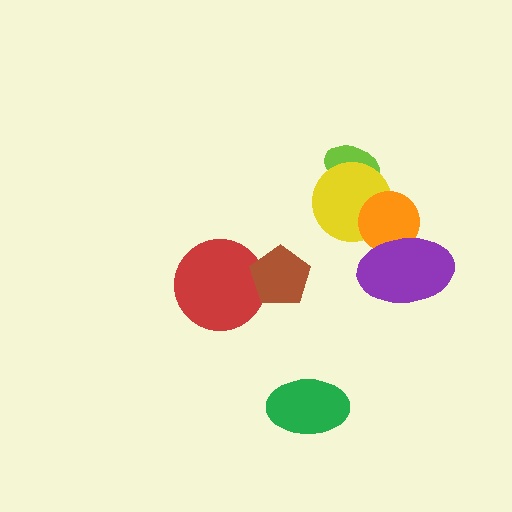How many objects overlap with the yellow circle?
2 objects overlap with the yellow circle.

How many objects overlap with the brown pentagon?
1 object overlaps with the brown pentagon.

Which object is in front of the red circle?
The brown pentagon is in front of the red circle.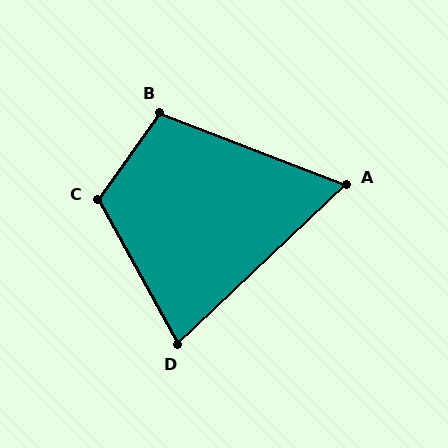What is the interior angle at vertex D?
Approximately 75 degrees (acute).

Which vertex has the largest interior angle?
C, at approximately 116 degrees.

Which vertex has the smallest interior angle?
A, at approximately 64 degrees.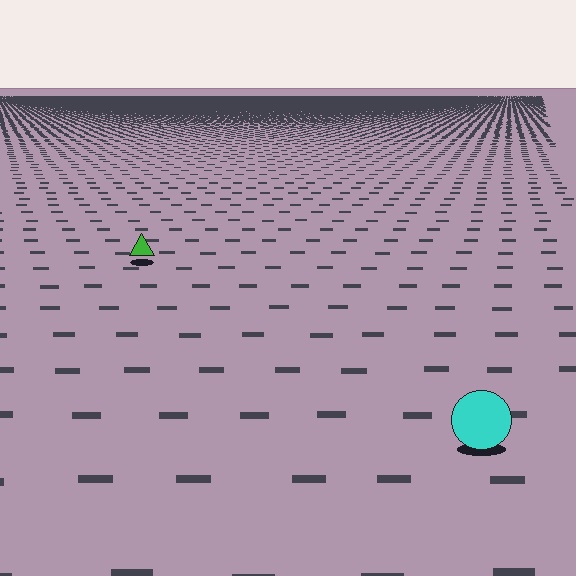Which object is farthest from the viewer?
The green triangle is farthest from the viewer. It appears smaller and the ground texture around it is denser.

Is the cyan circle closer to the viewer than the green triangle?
Yes. The cyan circle is closer — you can tell from the texture gradient: the ground texture is coarser near it.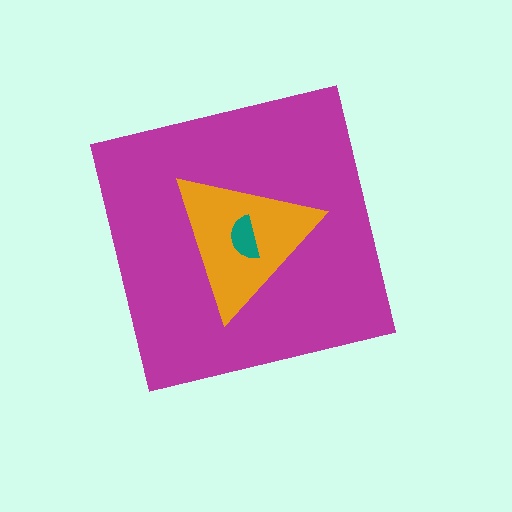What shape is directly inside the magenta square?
The orange triangle.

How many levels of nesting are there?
3.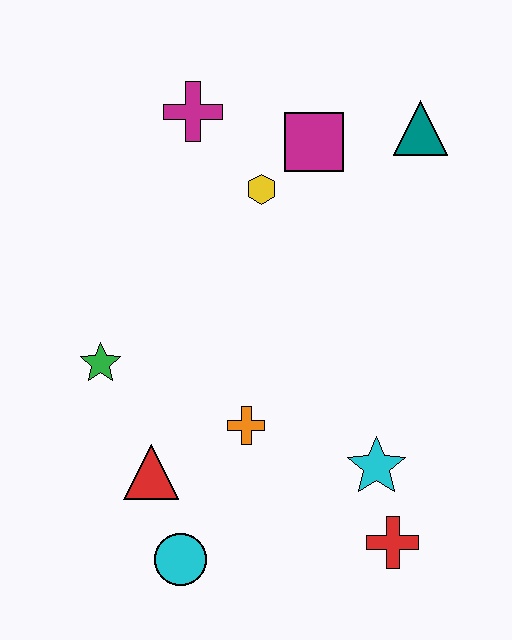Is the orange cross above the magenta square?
No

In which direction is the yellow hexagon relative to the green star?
The yellow hexagon is above the green star.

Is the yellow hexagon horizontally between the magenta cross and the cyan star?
Yes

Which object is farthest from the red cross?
The magenta cross is farthest from the red cross.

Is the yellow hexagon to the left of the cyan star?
Yes